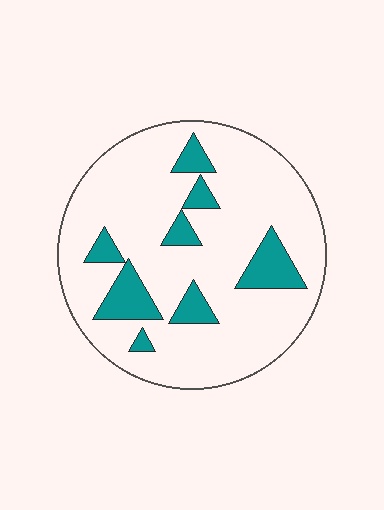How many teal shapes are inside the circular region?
8.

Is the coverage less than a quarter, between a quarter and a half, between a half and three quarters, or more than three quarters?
Less than a quarter.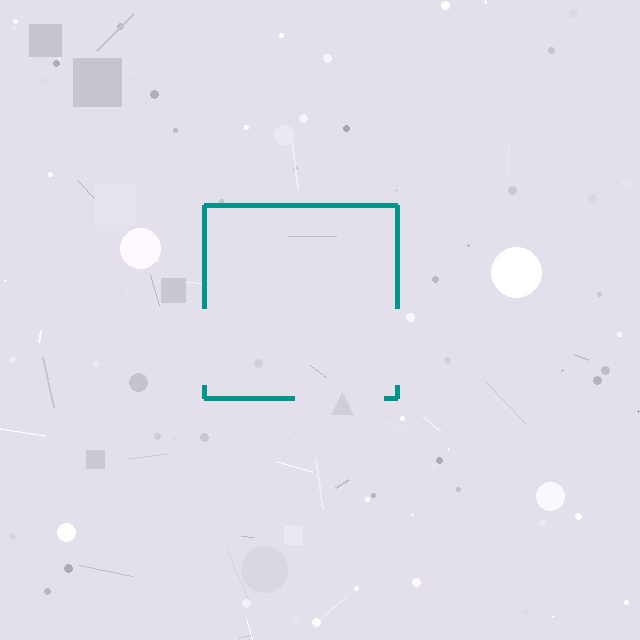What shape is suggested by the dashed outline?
The dashed outline suggests a square.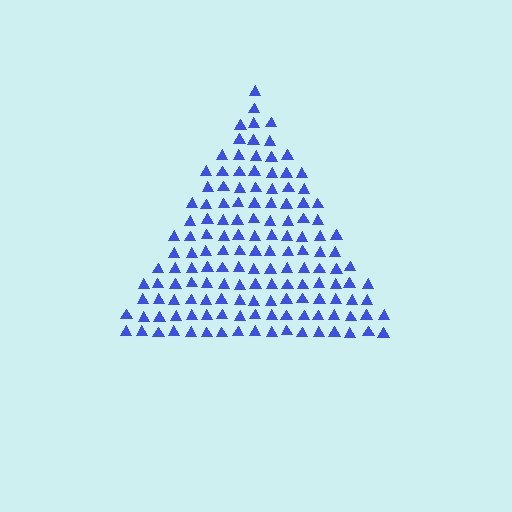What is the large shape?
The large shape is a triangle.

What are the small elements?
The small elements are triangles.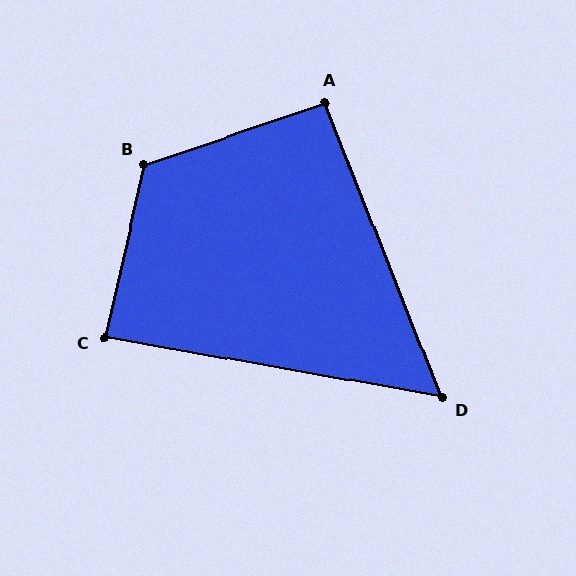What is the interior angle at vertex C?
Approximately 87 degrees (approximately right).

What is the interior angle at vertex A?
Approximately 93 degrees (approximately right).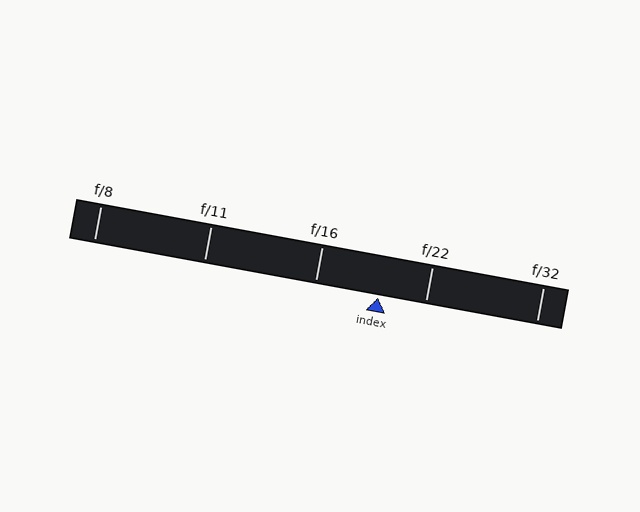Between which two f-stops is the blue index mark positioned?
The index mark is between f/16 and f/22.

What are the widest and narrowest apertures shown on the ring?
The widest aperture shown is f/8 and the narrowest is f/32.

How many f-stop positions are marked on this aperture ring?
There are 5 f-stop positions marked.